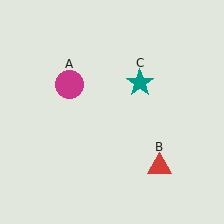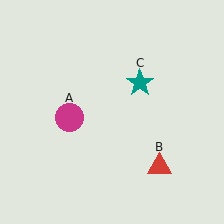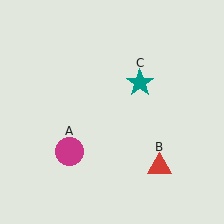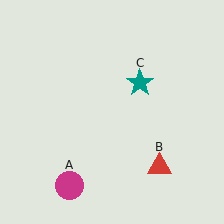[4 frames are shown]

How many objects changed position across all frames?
1 object changed position: magenta circle (object A).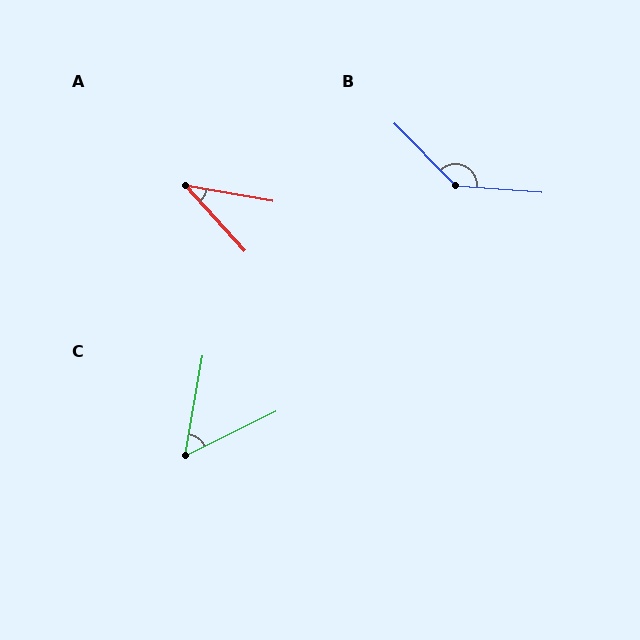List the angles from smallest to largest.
A (38°), C (54°), B (139°).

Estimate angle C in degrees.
Approximately 54 degrees.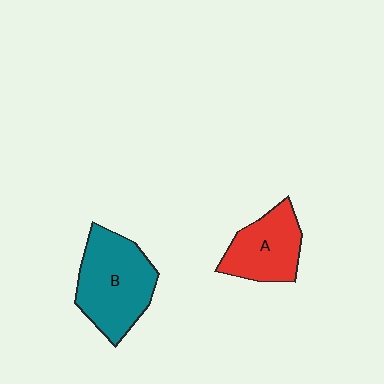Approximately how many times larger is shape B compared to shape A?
Approximately 1.4 times.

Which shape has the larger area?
Shape B (teal).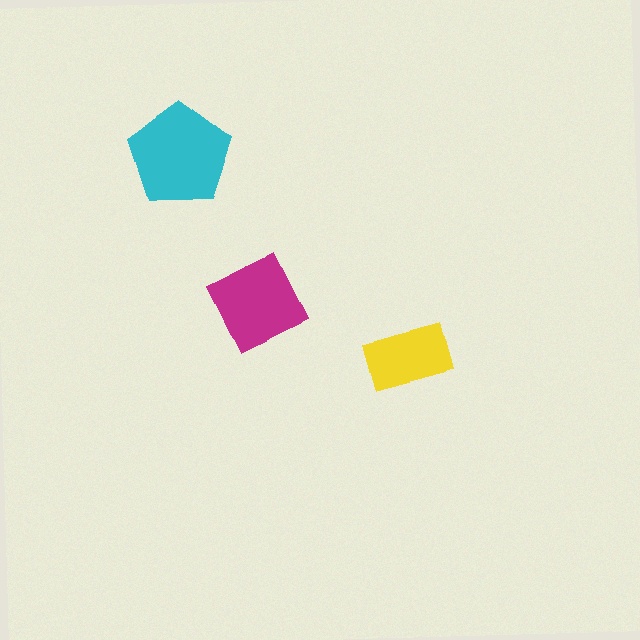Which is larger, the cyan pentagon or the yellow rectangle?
The cyan pentagon.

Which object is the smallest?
The yellow rectangle.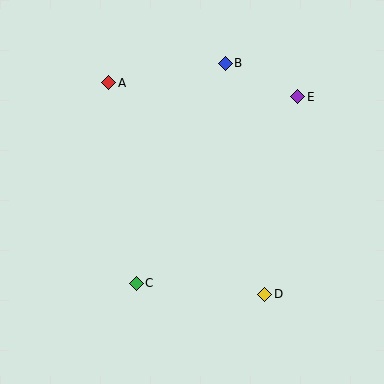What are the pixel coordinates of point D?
Point D is at (265, 294).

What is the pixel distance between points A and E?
The distance between A and E is 190 pixels.